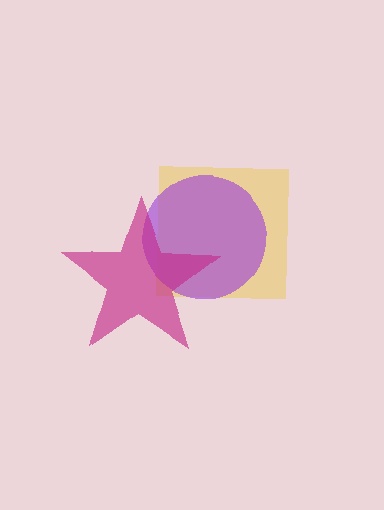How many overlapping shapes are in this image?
There are 3 overlapping shapes in the image.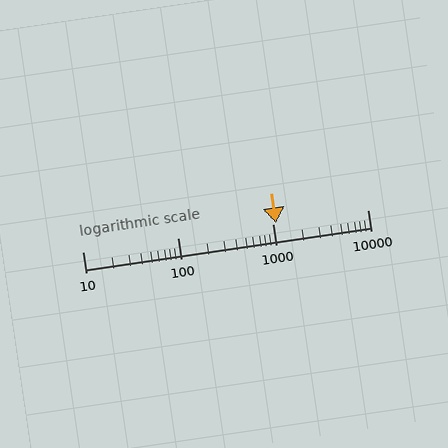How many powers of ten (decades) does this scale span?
The scale spans 3 decades, from 10 to 10000.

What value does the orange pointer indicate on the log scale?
The pointer indicates approximately 1100.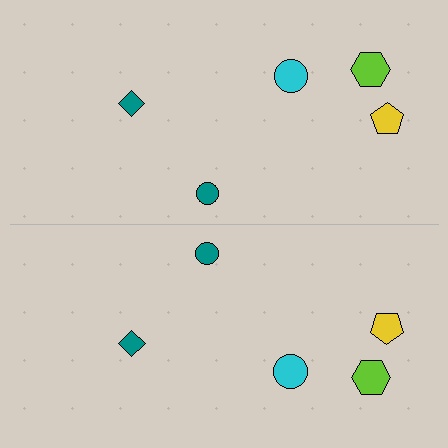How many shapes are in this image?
There are 10 shapes in this image.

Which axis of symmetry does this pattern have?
The pattern has a horizontal axis of symmetry running through the center of the image.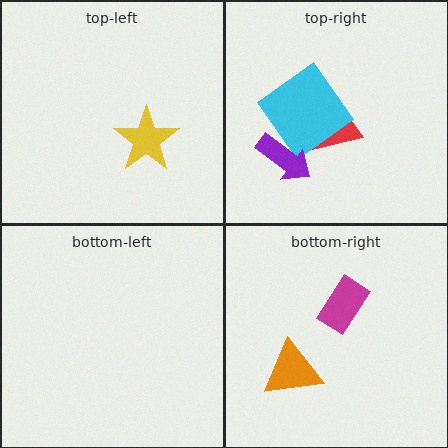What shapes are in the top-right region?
The red trapezoid, the cyan diamond, the purple arrow.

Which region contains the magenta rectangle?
The bottom-right region.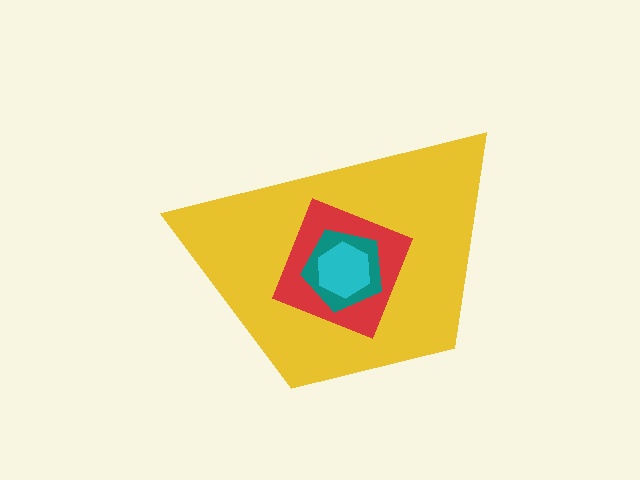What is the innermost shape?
The cyan hexagon.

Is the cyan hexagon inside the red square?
Yes.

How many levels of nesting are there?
4.